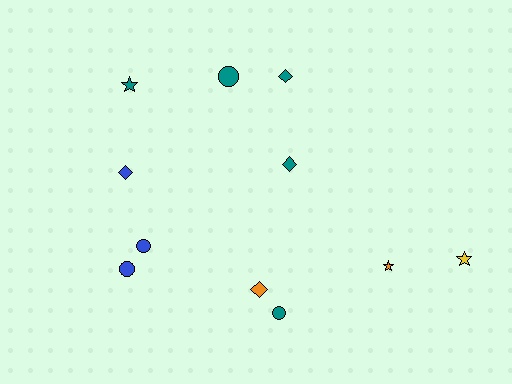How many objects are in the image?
There are 11 objects.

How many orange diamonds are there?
There is 1 orange diamond.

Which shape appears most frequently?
Circle, with 4 objects.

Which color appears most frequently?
Teal, with 5 objects.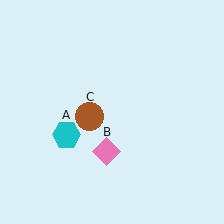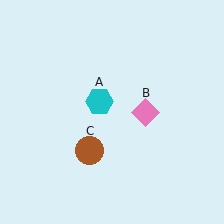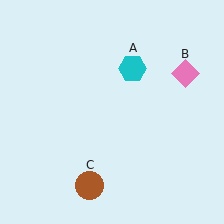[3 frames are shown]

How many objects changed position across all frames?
3 objects changed position: cyan hexagon (object A), pink diamond (object B), brown circle (object C).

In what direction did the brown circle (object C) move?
The brown circle (object C) moved down.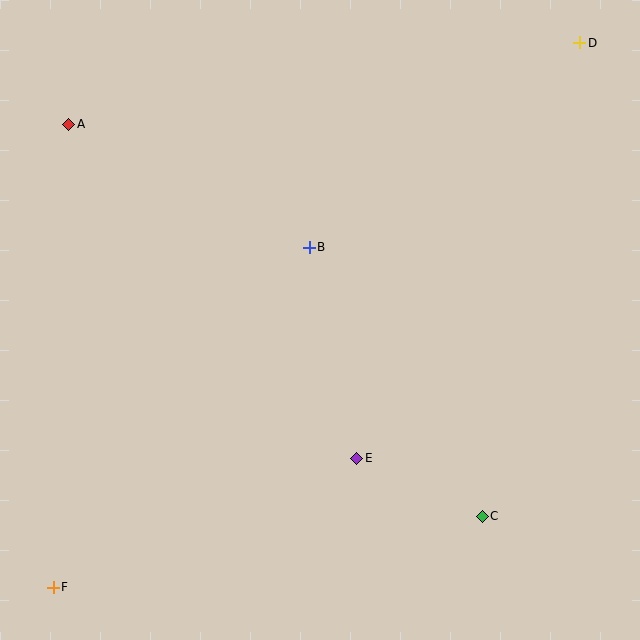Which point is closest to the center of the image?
Point B at (309, 247) is closest to the center.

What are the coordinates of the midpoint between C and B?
The midpoint between C and B is at (396, 382).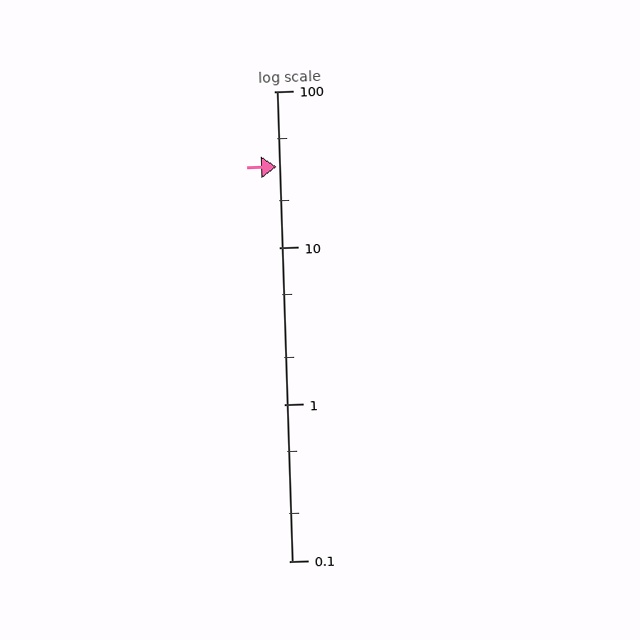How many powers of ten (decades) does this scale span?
The scale spans 3 decades, from 0.1 to 100.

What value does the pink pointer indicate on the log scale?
The pointer indicates approximately 33.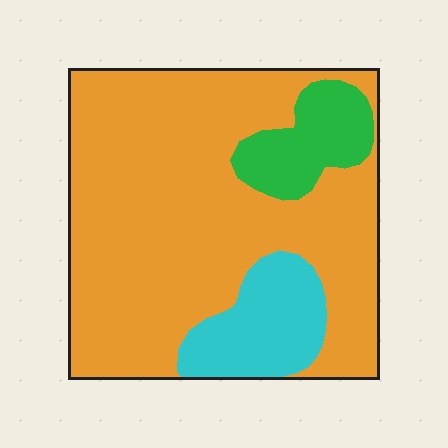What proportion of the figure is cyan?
Cyan covers 14% of the figure.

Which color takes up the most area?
Orange, at roughly 75%.